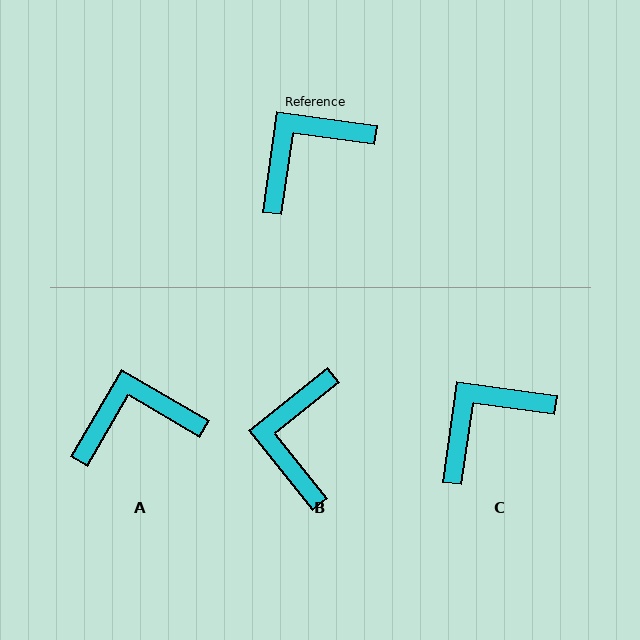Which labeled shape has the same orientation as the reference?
C.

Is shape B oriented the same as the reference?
No, it is off by about 46 degrees.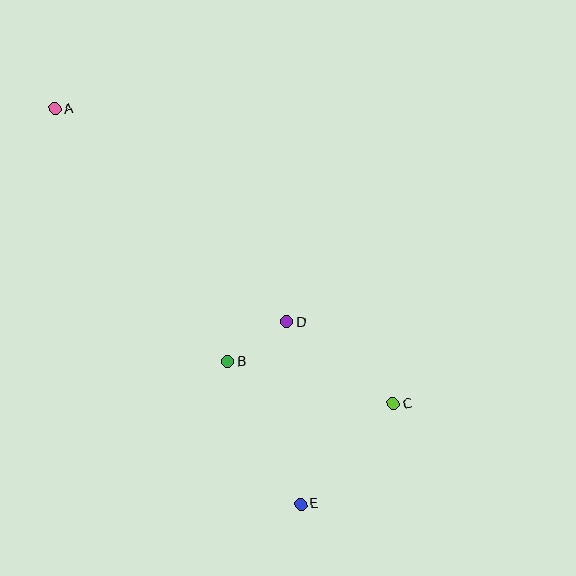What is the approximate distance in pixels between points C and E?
The distance between C and E is approximately 136 pixels.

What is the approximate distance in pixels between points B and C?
The distance between B and C is approximately 170 pixels.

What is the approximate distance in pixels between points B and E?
The distance between B and E is approximately 160 pixels.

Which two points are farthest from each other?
Points A and E are farthest from each other.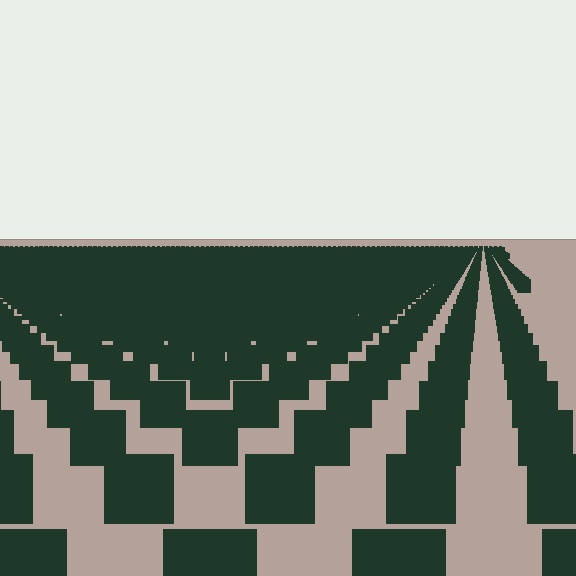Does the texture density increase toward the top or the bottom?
Density increases toward the top.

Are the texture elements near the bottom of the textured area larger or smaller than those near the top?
Larger. Near the bottom, elements are closer to the viewer and appear at a bigger on-screen size.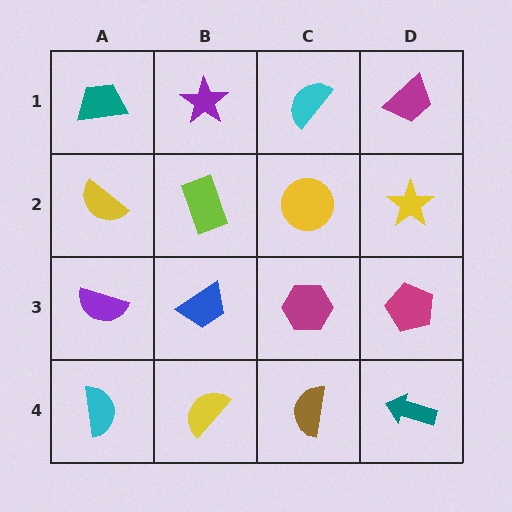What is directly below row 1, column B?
A lime rectangle.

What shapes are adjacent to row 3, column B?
A lime rectangle (row 2, column B), a yellow semicircle (row 4, column B), a purple semicircle (row 3, column A), a magenta hexagon (row 3, column C).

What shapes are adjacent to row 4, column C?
A magenta hexagon (row 3, column C), a yellow semicircle (row 4, column B), a teal arrow (row 4, column D).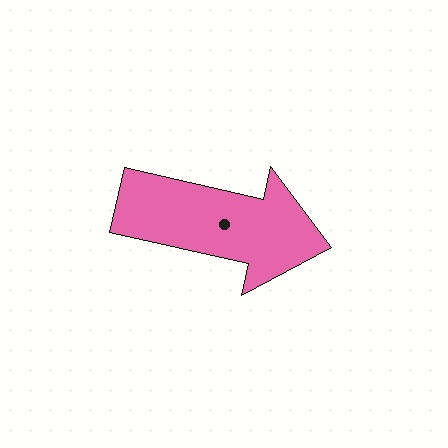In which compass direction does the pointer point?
East.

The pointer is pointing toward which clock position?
Roughly 3 o'clock.